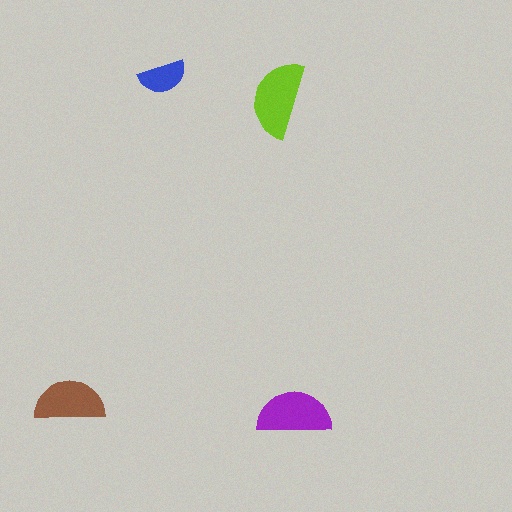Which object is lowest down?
The purple semicircle is bottommost.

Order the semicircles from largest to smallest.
the lime one, the purple one, the brown one, the blue one.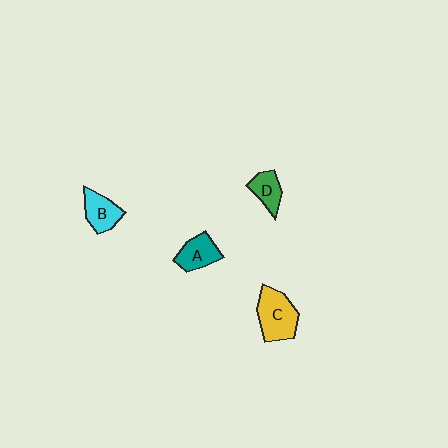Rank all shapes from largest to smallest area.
From largest to smallest: C (yellow), A (teal), B (cyan), D (green).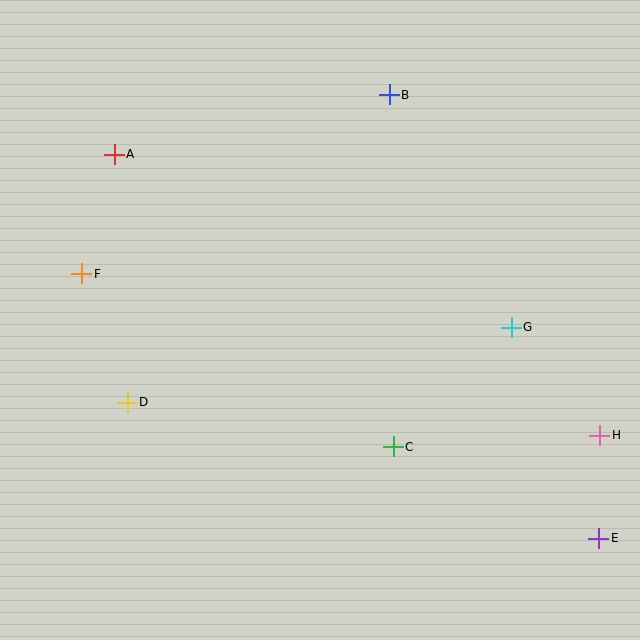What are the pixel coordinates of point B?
Point B is at (389, 95).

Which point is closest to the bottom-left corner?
Point D is closest to the bottom-left corner.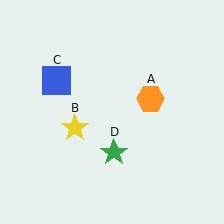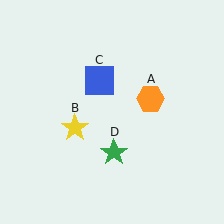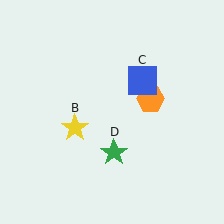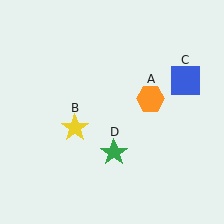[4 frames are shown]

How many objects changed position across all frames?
1 object changed position: blue square (object C).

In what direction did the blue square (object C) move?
The blue square (object C) moved right.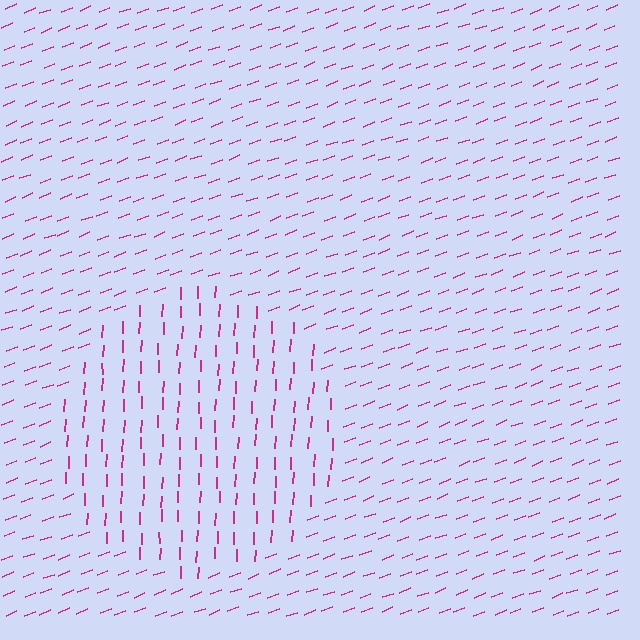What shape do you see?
I see a circle.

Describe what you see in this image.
The image is filled with small magenta line segments. A circle region in the image has lines oriented differently from the surrounding lines, creating a visible texture boundary.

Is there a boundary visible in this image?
Yes, there is a texture boundary formed by a change in line orientation.